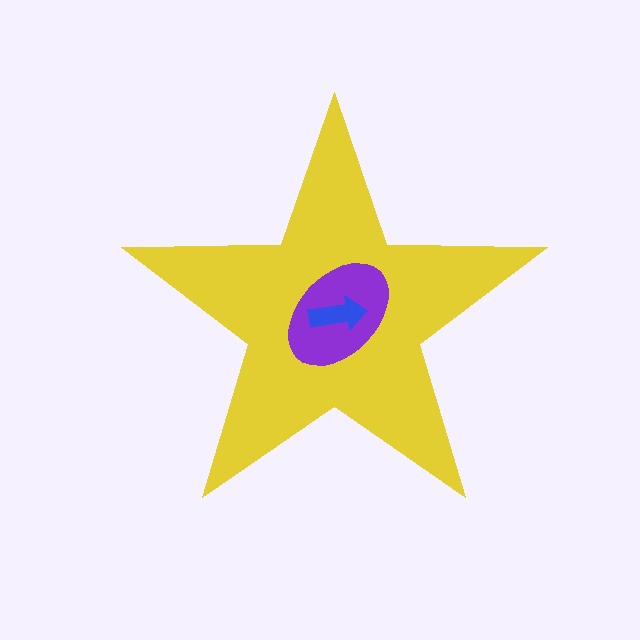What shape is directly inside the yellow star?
The purple ellipse.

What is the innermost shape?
The blue arrow.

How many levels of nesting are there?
3.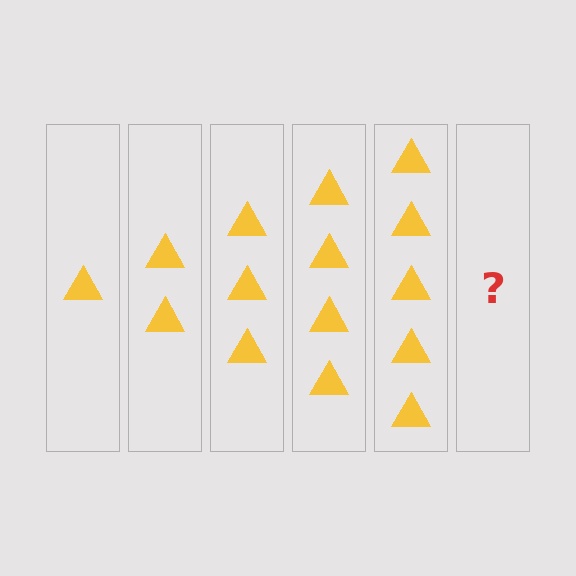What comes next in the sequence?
The next element should be 6 triangles.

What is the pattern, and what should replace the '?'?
The pattern is that each step adds one more triangle. The '?' should be 6 triangles.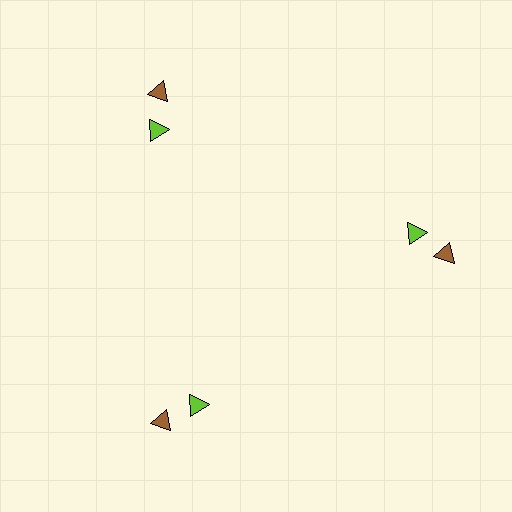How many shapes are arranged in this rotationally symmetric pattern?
There are 6 shapes, arranged in 3 groups of 2.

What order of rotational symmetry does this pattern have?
This pattern has 3-fold rotational symmetry.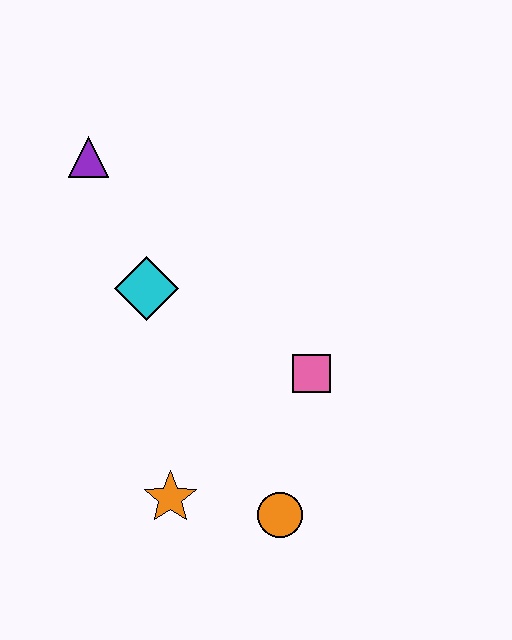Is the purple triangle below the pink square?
No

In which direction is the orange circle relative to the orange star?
The orange circle is to the right of the orange star.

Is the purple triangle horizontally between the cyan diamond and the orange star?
No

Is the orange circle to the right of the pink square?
No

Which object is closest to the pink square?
The orange circle is closest to the pink square.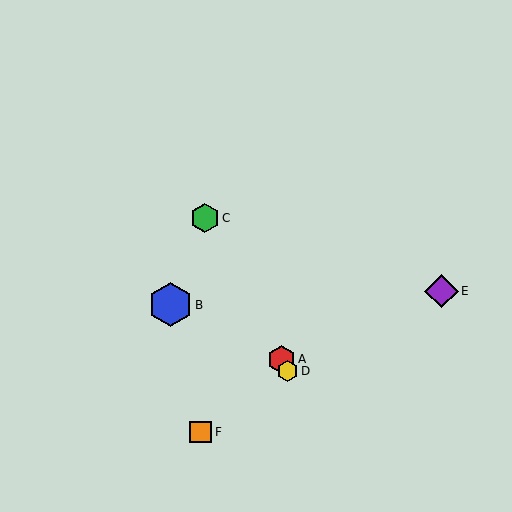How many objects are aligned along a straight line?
3 objects (A, C, D) are aligned along a straight line.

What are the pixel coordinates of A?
Object A is at (281, 359).